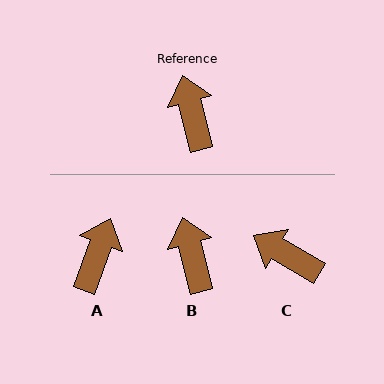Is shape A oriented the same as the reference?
No, it is off by about 35 degrees.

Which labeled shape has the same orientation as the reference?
B.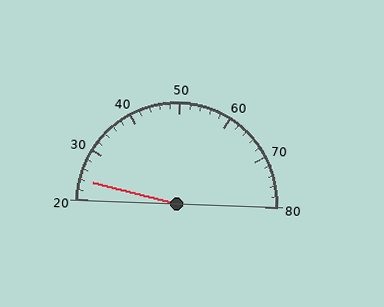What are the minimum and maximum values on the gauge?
The gauge ranges from 20 to 80.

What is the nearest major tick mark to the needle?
The nearest major tick mark is 20.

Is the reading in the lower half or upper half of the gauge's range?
The reading is in the lower half of the range (20 to 80).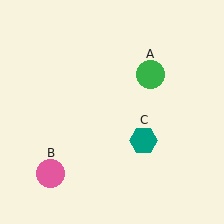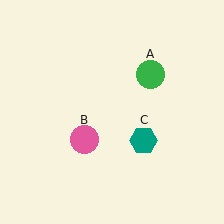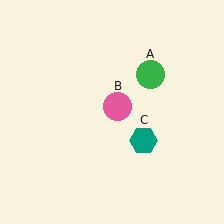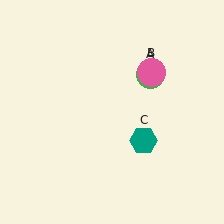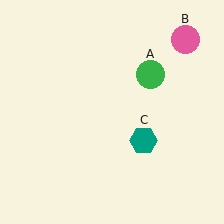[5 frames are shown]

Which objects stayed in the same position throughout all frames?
Green circle (object A) and teal hexagon (object C) remained stationary.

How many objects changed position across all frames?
1 object changed position: pink circle (object B).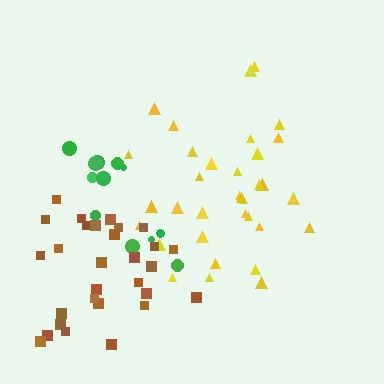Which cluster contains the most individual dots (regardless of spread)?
Yellow (34).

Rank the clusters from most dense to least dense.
brown, yellow, green.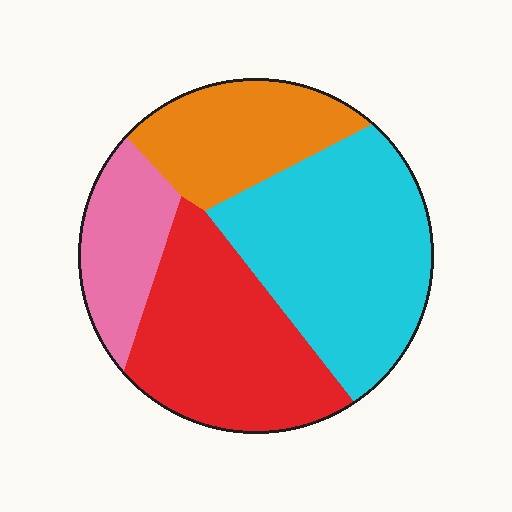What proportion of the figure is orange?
Orange takes up about one fifth (1/5) of the figure.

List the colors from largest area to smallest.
From largest to smallest: cyan, red, orange, pink.